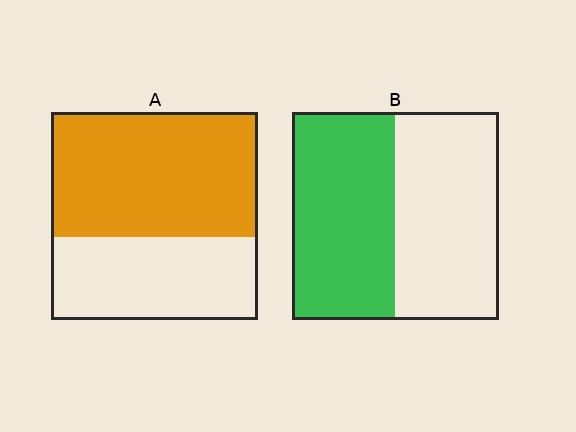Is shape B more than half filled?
Roughly half.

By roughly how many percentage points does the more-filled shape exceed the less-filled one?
By roughly 10 percentage points (A over B).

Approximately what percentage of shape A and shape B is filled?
A is approximately 60% and B is approximately 50%.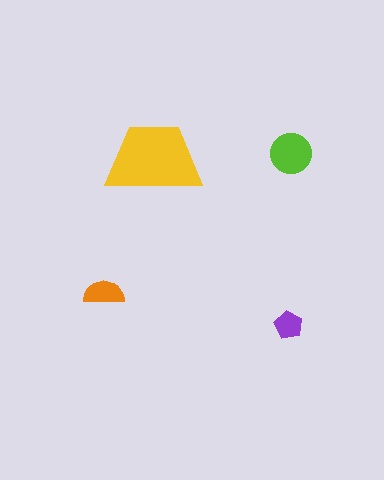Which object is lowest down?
The purple pentagon is bottommost.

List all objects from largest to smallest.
The yellow trapezoid, the lime circle, the orange semicircle, the purple pentagon.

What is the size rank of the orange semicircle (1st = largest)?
3rd.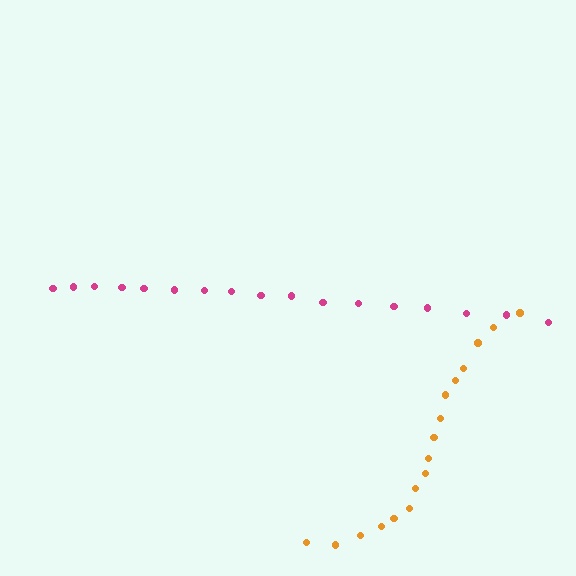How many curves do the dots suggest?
There are 2 distinct paths.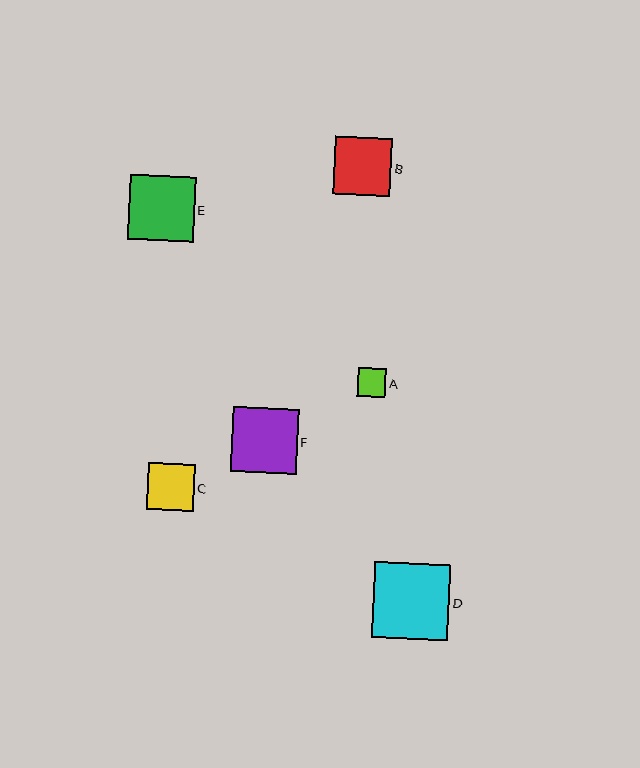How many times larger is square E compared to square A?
Square E is approximately 2.3 times the size of square A.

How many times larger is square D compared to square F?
Square D is approximately 1.2 times the size of square F.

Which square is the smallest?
Square A is the smallest with a size of approximately 29 pixels.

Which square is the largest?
Square D is the largest with a size of approximately 76 pixels.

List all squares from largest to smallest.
From largest to smallest: D, E, F, B, C, A.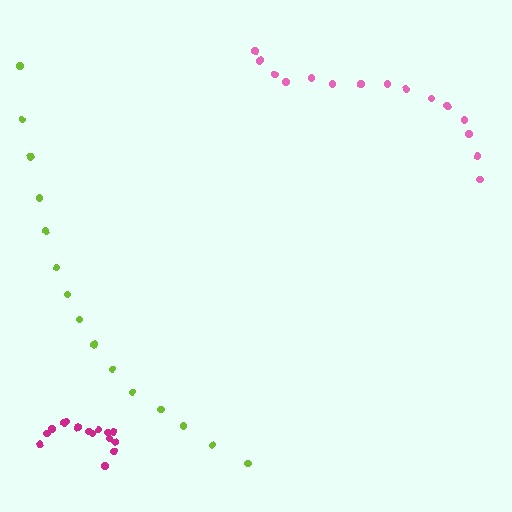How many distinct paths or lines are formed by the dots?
There are 3 distinct paths.